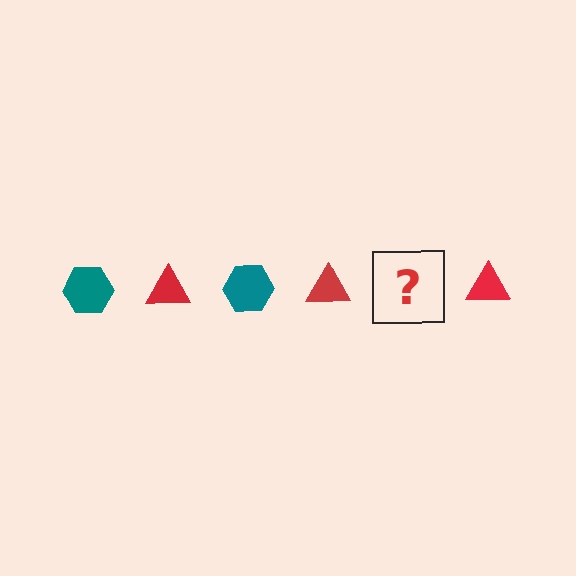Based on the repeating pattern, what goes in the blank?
The blank should be a teal hexagon.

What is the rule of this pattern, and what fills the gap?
The rule is that the pattern alternates between teal hexagon and red triangle. The gap should be filled with a teal hexagon.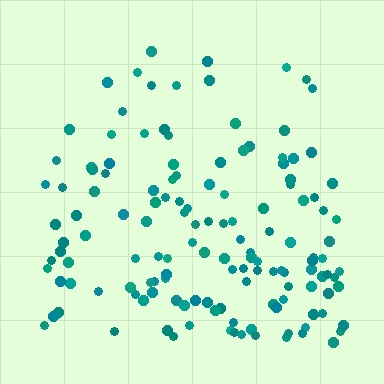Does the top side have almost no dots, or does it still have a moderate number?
Still a moderate number, just noticeably fewer than the bottom.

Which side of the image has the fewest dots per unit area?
The top.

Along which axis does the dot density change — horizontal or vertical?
Vertical.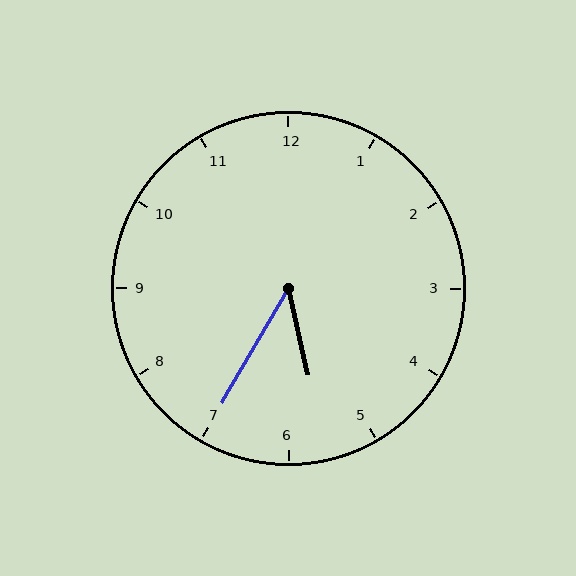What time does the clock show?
5:35.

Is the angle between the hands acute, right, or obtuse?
It is acute.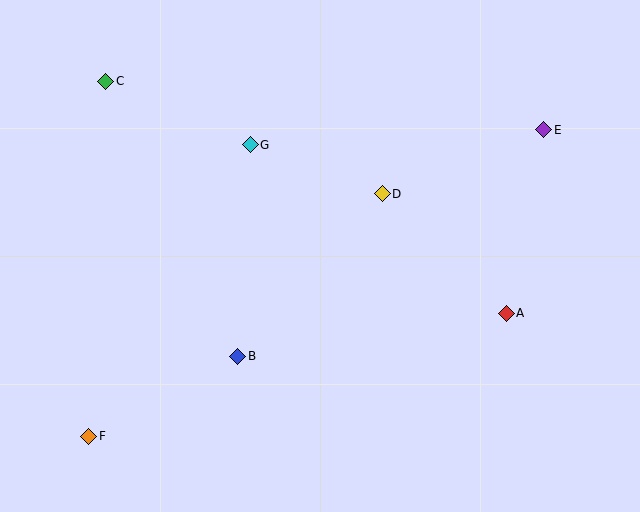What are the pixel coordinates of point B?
Point B is at (238, 356).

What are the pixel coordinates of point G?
Point G is at (250, 145).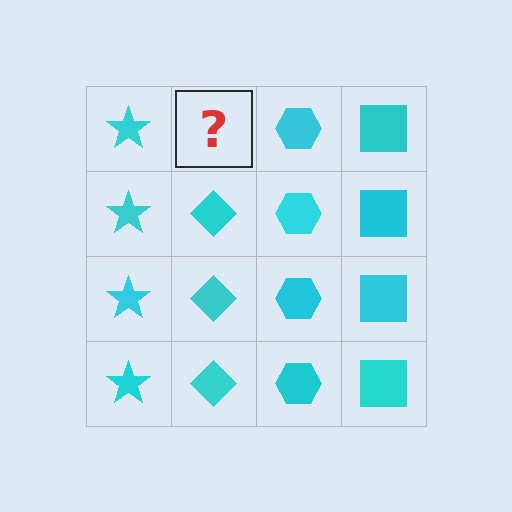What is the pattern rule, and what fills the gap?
The rule is that each column has a consistent shape. The gap should be filled with a cyan diamond.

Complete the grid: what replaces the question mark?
The question mark should be replaced with a cyan diamond.